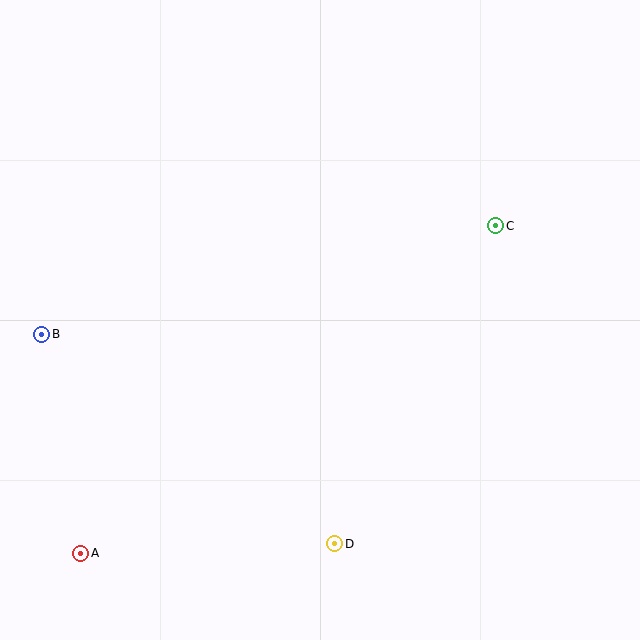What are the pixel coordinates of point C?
Point C is at (495, 226).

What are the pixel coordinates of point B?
Point B is at (42, 334).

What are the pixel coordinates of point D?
Point D is at (335, 544).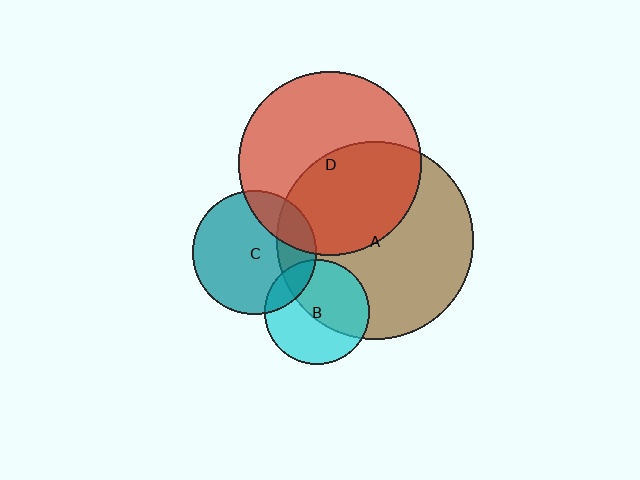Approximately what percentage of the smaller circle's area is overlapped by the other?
Approximately 15%.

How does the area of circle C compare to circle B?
Approximately 1.4 times.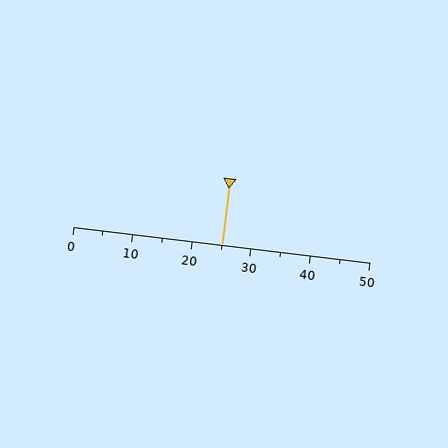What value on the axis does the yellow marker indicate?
The marker indicates approximately 25.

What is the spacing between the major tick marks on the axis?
The major ticks are spaced 10 apart.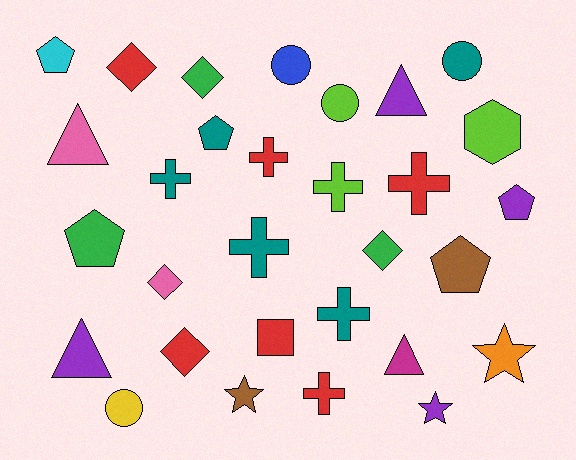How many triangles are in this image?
There are 4 triangles.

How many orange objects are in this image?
There is 1 orange object.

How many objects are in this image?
There are 30 objects.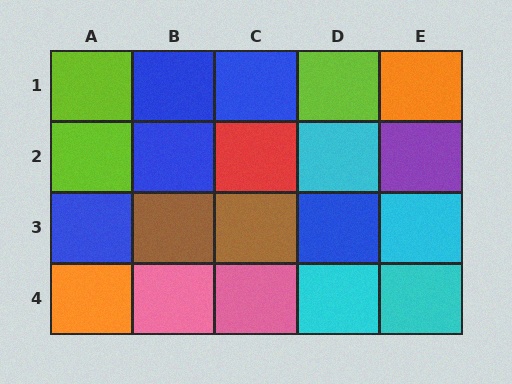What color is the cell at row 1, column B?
Blue.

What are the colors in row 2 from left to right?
Lime, blue, red, cyan, purple.